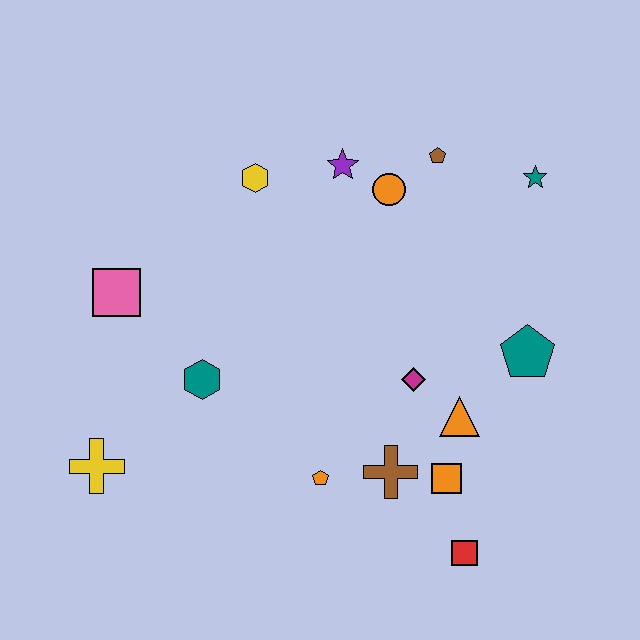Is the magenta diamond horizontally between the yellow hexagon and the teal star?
Yes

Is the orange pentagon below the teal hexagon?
Yes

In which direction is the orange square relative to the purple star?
The orange square is below the purple star.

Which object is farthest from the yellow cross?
The teal star is farthest from the yellow cross.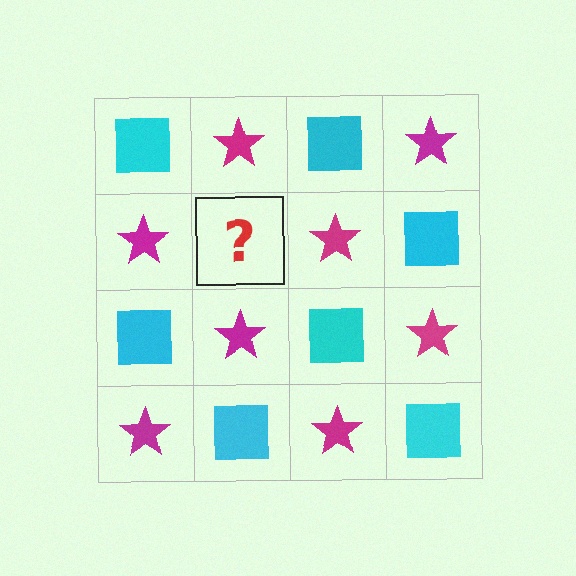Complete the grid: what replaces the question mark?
The question mark should be replaced with a cyan square.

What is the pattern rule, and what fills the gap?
The rule is that it alternates cyan square and magenta star in a checkerboard pattern. The gap should be filled with a cyan square.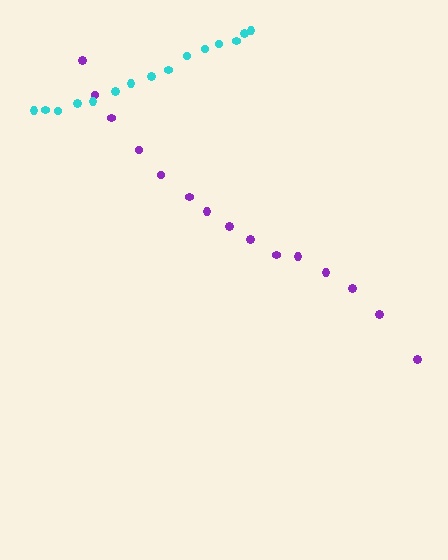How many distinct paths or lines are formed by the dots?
There are 2 distinct paths.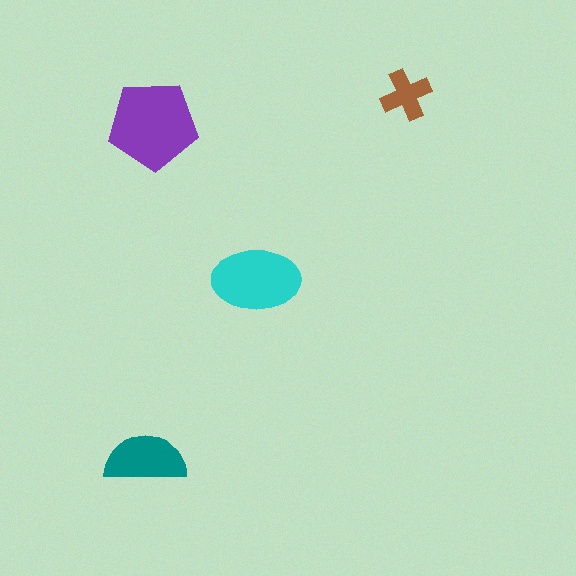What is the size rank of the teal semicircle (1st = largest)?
3rd.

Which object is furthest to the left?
The teal semicircle is leftmost.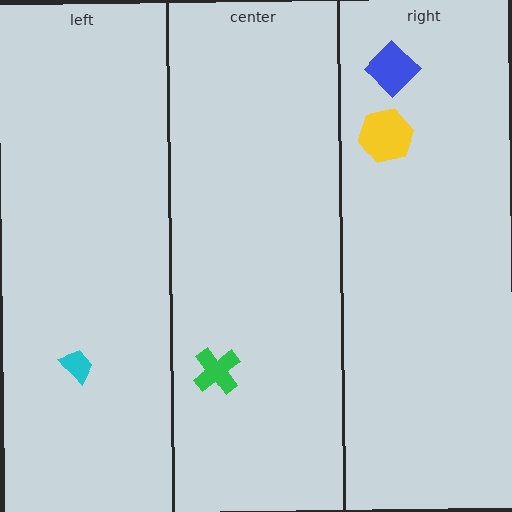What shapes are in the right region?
The blue diamond, the yellow hexagon.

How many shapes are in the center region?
1.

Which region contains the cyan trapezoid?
The left region.